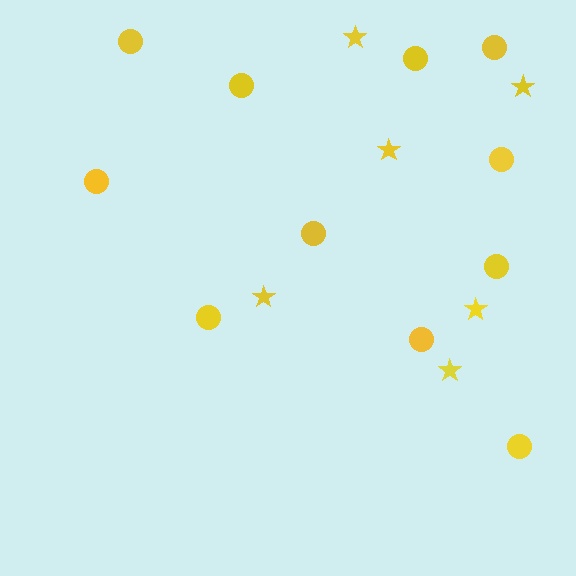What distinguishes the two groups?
There are 2 groups: one group of circles (11) and one group of stars (6).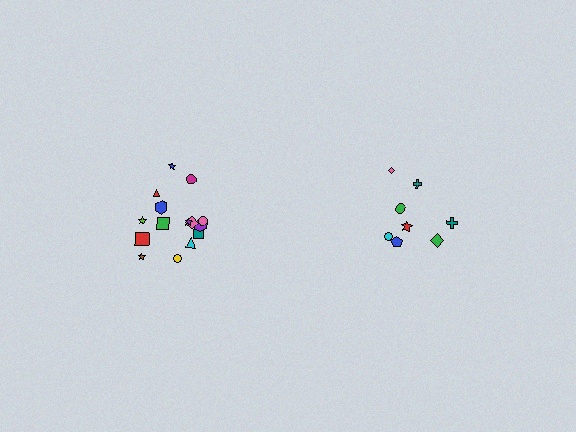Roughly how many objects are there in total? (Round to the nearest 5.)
Roughly 25 objects in total.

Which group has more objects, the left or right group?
The left group.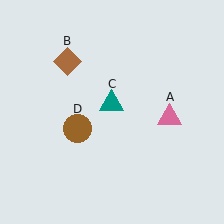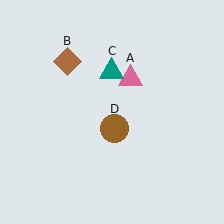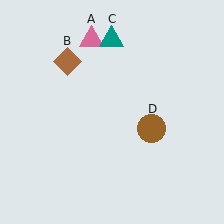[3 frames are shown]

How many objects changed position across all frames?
3 objects changed position: pink triangle (object A), teal triangle (object C), brown circle (object D).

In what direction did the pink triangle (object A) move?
The pink triangle (object A) moved up and to the left.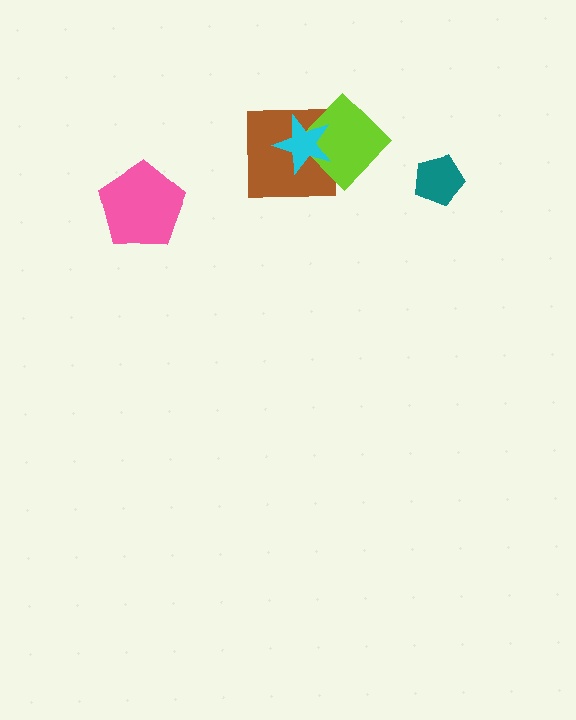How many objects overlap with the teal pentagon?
0 objects overlap with the teal pentagon.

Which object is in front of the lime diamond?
The cyan star is in front of the lime diamond.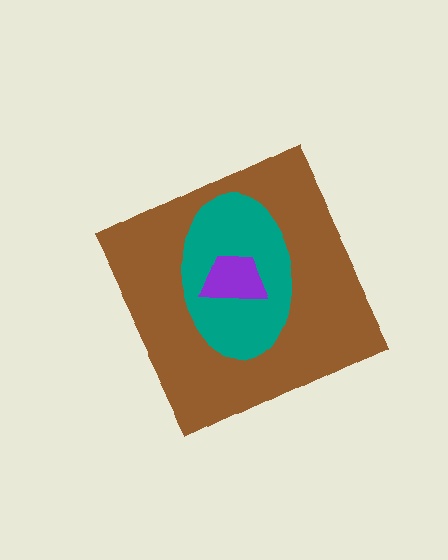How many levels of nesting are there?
3.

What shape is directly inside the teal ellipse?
The purple trapezoid.